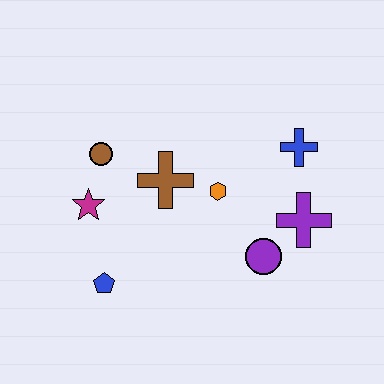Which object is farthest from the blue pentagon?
The blue cross is farthest from the blue pentagon.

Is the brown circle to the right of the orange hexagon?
No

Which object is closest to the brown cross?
The orange hexagon is closest to the brown cross.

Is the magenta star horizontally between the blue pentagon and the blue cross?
No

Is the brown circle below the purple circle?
No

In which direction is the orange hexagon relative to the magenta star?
The orange hexagon is to the right of the magenta star.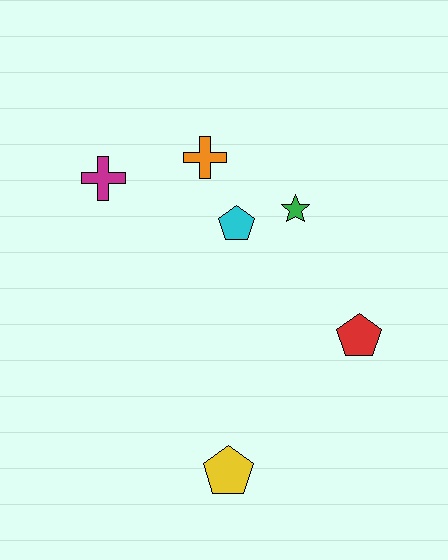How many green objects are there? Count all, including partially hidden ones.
There is 1 green object.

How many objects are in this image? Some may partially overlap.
There are 6 objects.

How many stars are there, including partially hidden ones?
There is 1 star.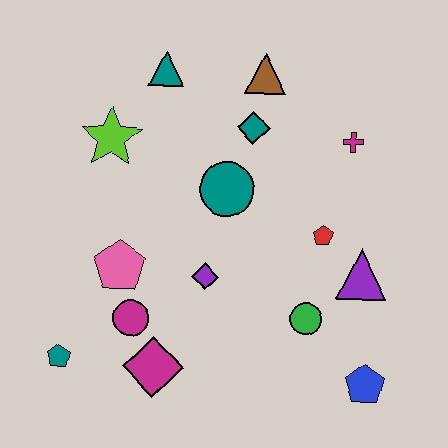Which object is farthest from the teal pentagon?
The magenta cross is farthest from the teal pentagon.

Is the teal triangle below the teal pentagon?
No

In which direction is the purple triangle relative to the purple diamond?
The purple triangle is to the right of the purple diamond.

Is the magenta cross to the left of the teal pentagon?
No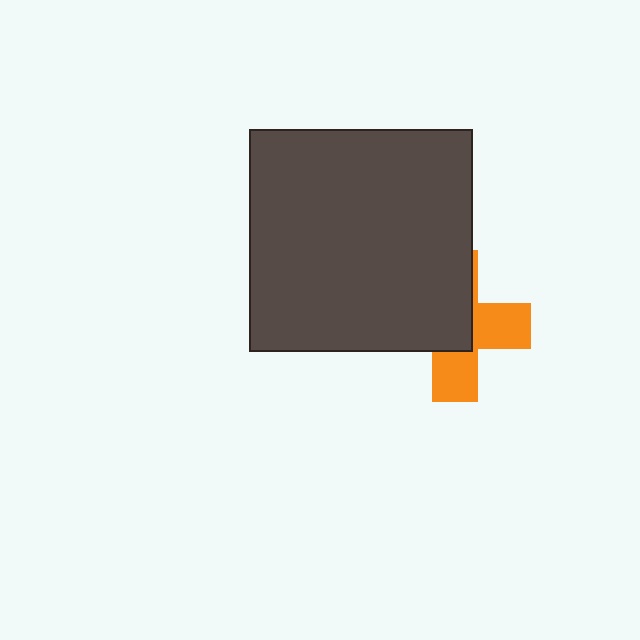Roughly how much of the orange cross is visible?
A small part of it is visible (roughly 44%).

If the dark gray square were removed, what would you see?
You would see the complete orange cross.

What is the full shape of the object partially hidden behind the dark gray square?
The partially hidden object is an orange cross.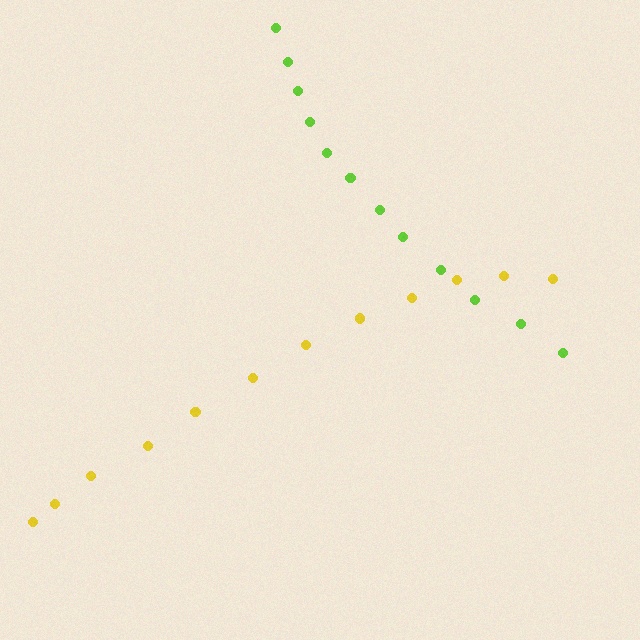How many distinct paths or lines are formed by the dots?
There are 2 distinct paths.